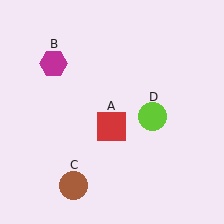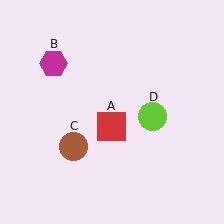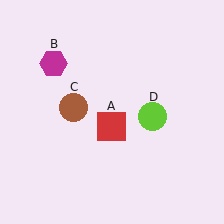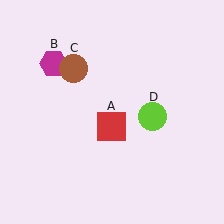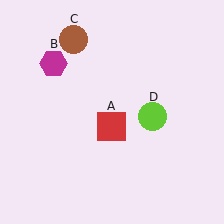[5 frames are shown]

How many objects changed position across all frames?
1 object changed position: brown circle (object C).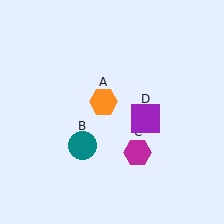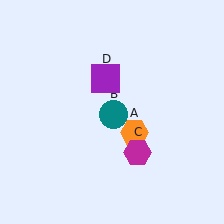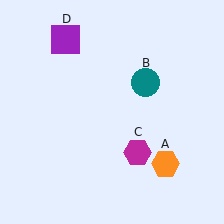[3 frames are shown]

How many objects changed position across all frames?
3 objects changed position: orange hexagon (object A), teal circle (object B), purple square (object D).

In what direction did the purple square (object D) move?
The purple square (object D) moved up and to the left.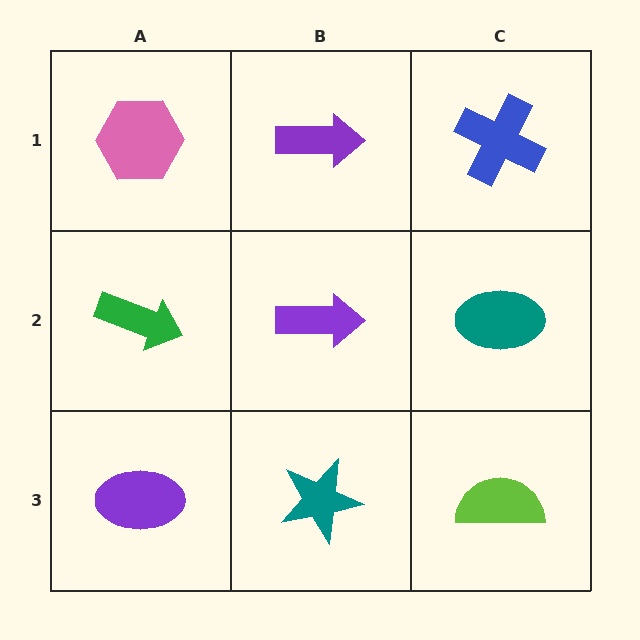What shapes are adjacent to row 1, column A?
A green arrow (row 2, column A), a purple arrow (row 1, column B).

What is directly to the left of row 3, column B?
A purple ellipse.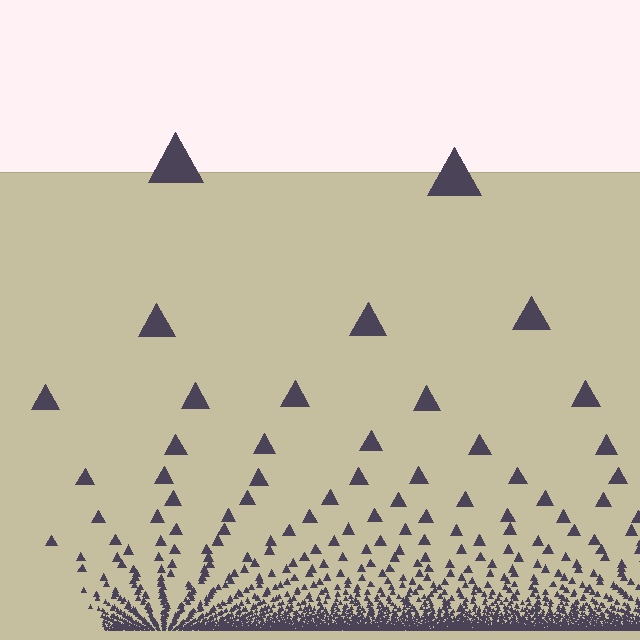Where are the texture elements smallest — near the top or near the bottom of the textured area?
Near the bottom.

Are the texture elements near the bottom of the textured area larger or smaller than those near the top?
Smaller. The gradient is inverted — elements near the bottom are smaller and denser.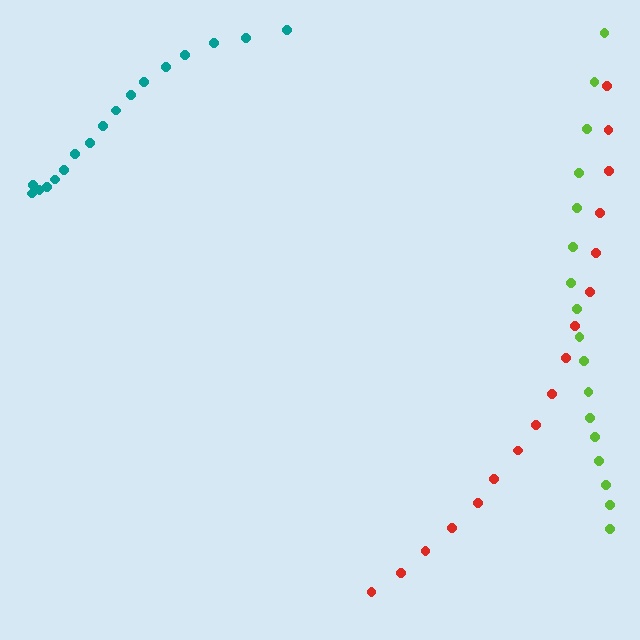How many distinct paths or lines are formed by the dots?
There are 3 distinct paths.